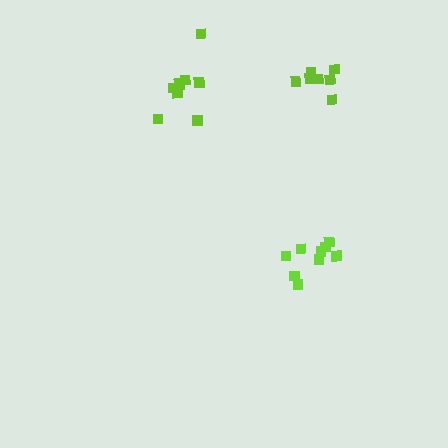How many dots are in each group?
Group 1: 9 dots, Group 2: 9 dots, Group 3: 7 dots (25 total).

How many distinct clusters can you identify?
There are 3 distinct clusters.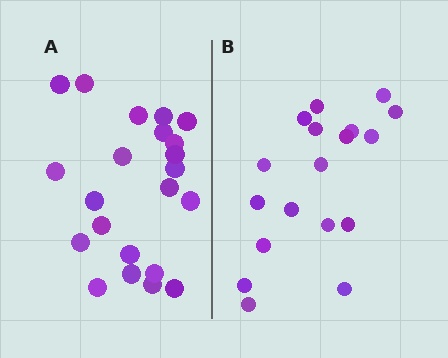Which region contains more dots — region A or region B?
Region A (the left region) has more dots.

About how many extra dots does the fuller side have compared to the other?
Region A has about 4 more dots than region B.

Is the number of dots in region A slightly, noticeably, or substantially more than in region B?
Region A has only slightly more — the two regions are fairly close. The ratio is roughly 1.2 to 1.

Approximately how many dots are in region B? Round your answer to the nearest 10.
About 20 dots. (The exact count is 18, which rounds to 20.)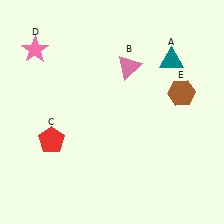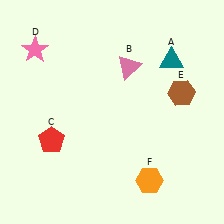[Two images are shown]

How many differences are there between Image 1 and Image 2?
There is 1 difference between the two images.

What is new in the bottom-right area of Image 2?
An orange hexagon (F) was added in the bottom-right area of Image 2.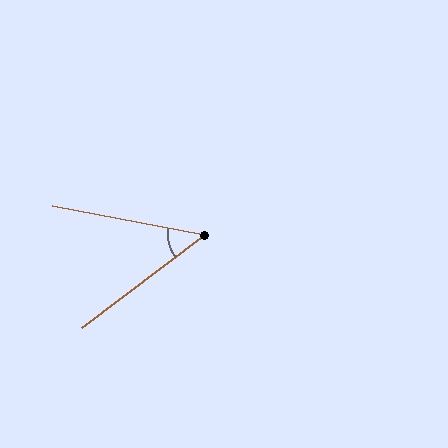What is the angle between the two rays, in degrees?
Approximately 48 degrees.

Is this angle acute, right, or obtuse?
It is acute.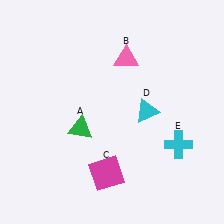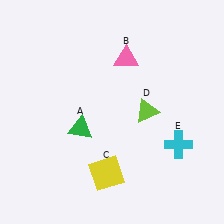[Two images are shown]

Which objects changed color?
C changed from magenta to yellow. D changed from cyan to lime.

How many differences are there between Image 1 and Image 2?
There are 2 differences between the two images.